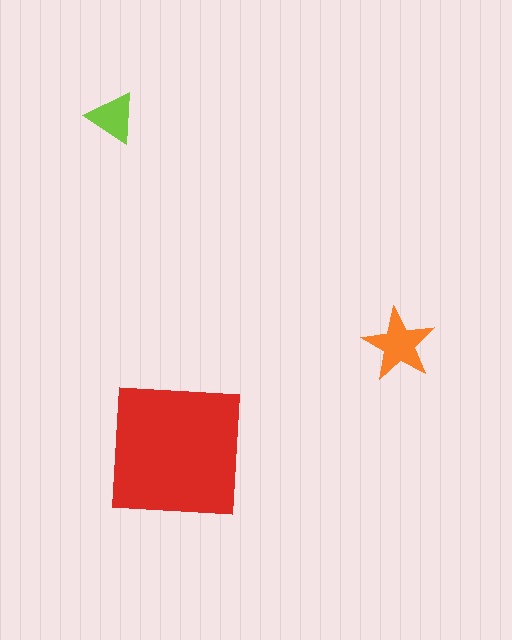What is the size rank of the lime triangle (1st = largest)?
3rd.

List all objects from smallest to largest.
The lime triangle, the orange star, the red square.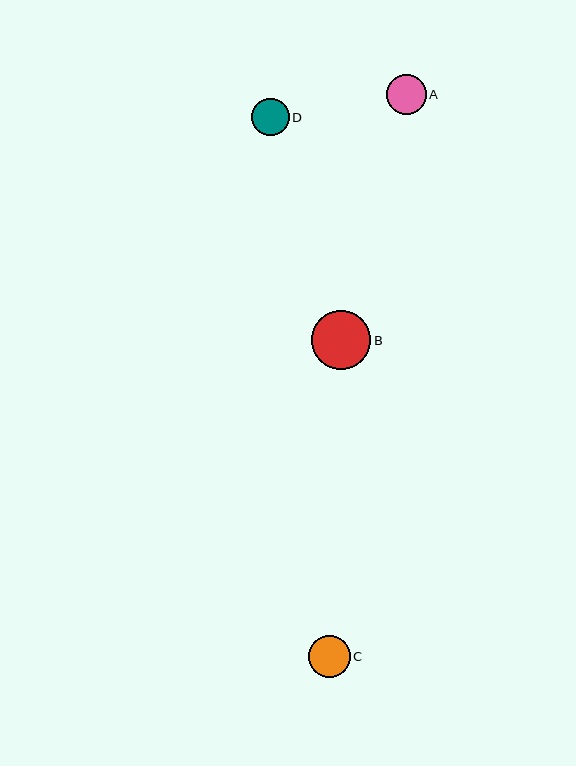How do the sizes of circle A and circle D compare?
Circle A and circle D are approximately the same size.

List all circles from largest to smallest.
From largest to smallest: B, C, A, D.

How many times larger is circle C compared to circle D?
Circle C is approximately 1.1 times the size of circle D.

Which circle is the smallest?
Circle D is the smallest with a size of approximately 37 pixels.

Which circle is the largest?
Circle B is the largest with a size of approximately 59 pixels.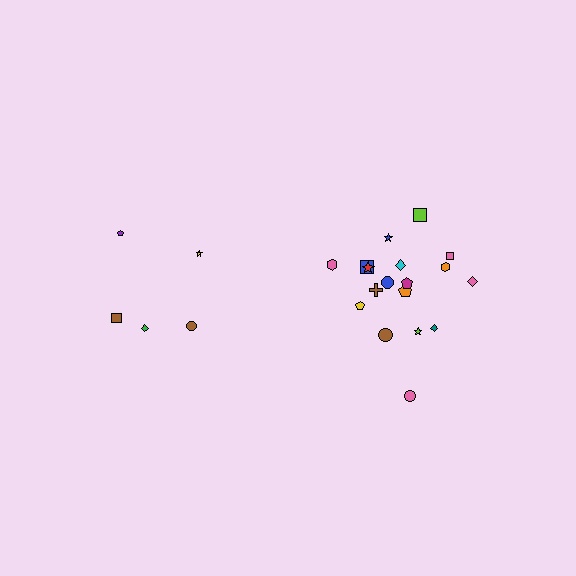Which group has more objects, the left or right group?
The right group.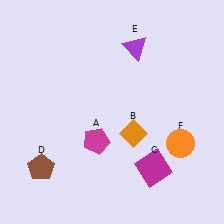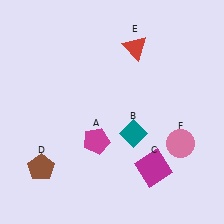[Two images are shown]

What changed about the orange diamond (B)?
In Image 1, B is orange. In Image 2, it changed to teal.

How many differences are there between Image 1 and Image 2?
There are 3 differences between the two images.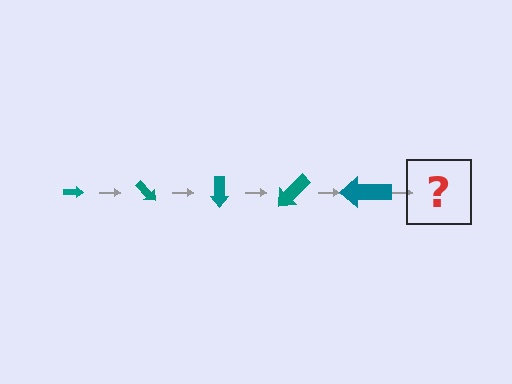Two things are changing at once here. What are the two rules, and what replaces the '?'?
The two rules are that the arrow grows larger each step and it rotates 45 degrees each step. The '?' should be an arrow, larger than the previous one and rotated 225 degrees from the start.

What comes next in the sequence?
The next element should be an arrow, larger than the previous one and rotated 225 degrees from the start.